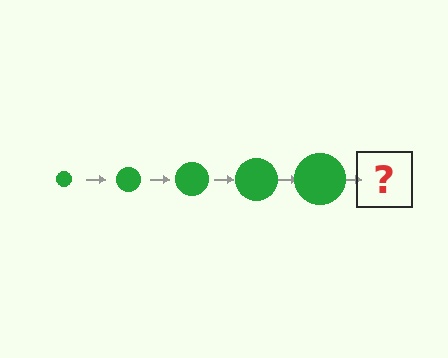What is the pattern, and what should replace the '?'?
The pattern is that the circle gets progressively larger each step. The '?' should be a green circle, larger than the previous one.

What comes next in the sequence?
The next element should be a green circle, larger than the previous one.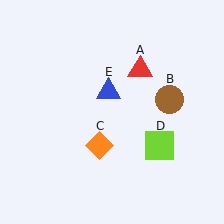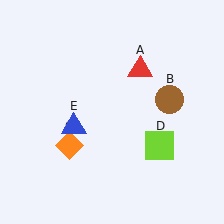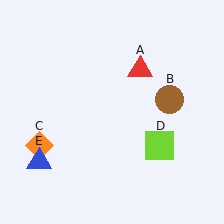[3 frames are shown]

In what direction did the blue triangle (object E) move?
The blue triangle (object E) moved down and to the left.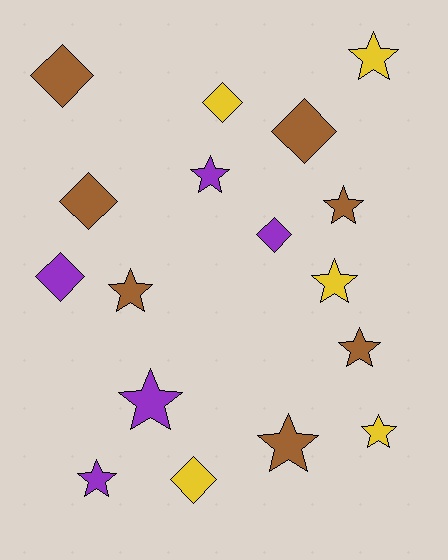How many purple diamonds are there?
There are 2 purple diamonds.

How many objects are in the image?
There are 17 objects.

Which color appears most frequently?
Brown, with 7 objects.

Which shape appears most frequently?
Star, with 10 objects.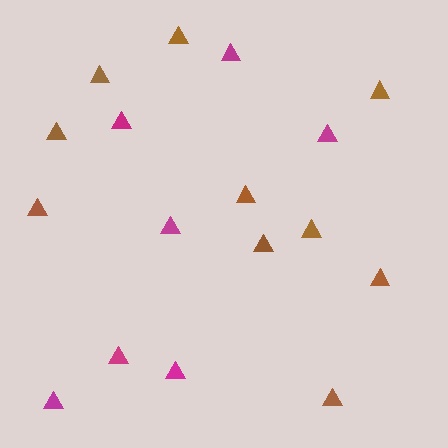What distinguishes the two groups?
There are 2 groups: one group of magenta triangles (7) and one group of brown triangles (10).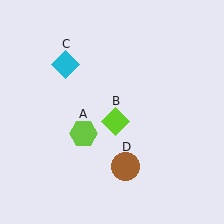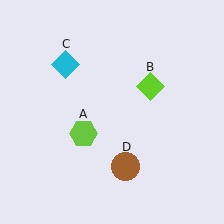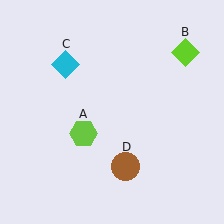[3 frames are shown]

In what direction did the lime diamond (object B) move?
The lime diamond (object B) moved up and to the right.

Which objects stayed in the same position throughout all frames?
Lime hexagon (object A) and cyan diamond (object C) and brown circle (object D) remained stationary.